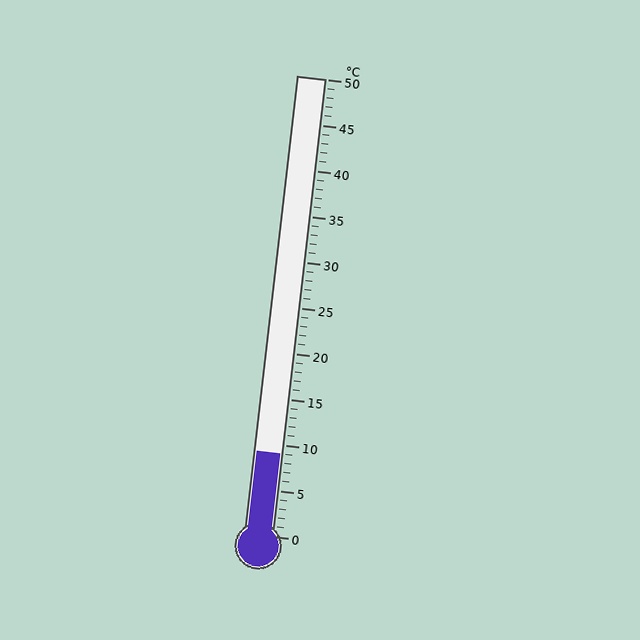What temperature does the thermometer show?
The thermometer shows approximately 9°C.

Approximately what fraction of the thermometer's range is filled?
The thermometer is filled to approximately 20% of its range.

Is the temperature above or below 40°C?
The temperature is below 40°C.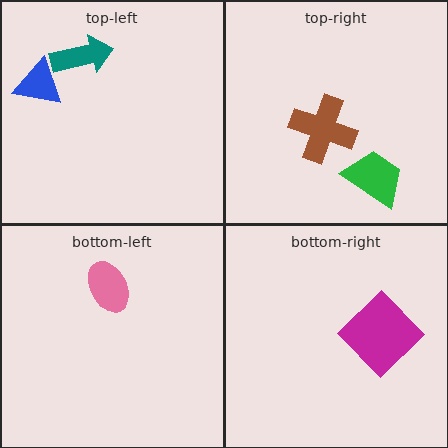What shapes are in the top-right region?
The brown cross, the green trapezoid.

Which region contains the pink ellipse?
The bottom-left region.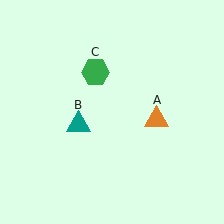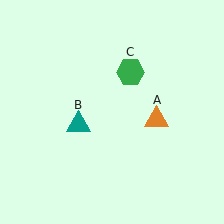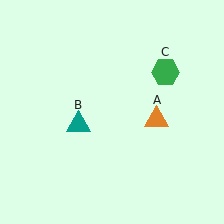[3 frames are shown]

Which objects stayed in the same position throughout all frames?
Orange triangle (object A) and teal triangle (object B) remained stationary.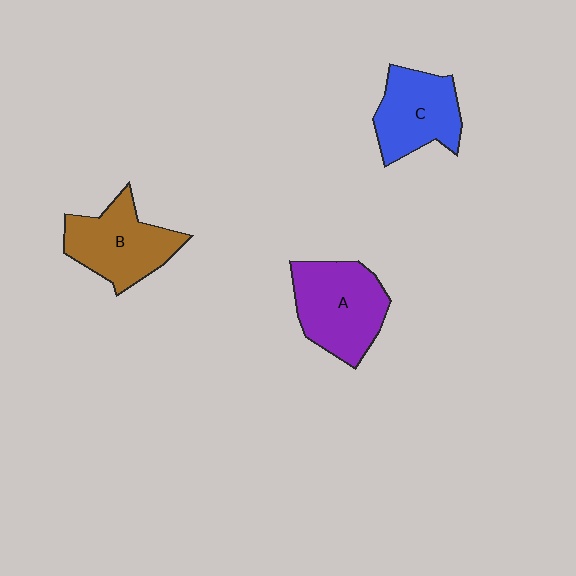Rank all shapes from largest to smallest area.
From largest to smallest: A (purple), B (brown), C (blue).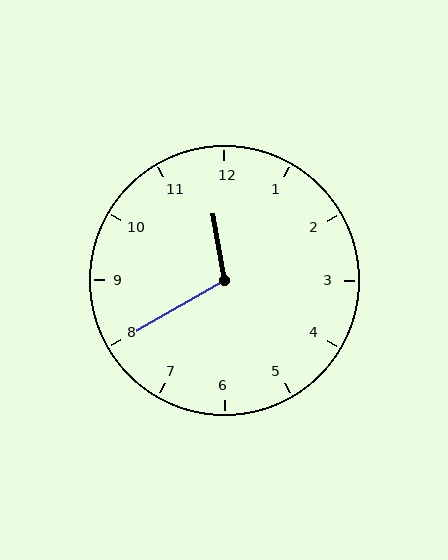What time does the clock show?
11:40.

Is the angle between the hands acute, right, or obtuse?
It is obtuse.